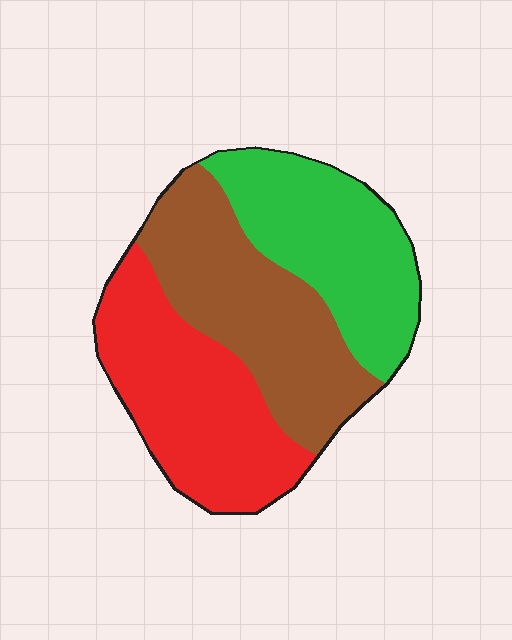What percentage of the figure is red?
Red covers around 35% of the figure.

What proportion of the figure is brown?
Brown covers around 35% of the figure.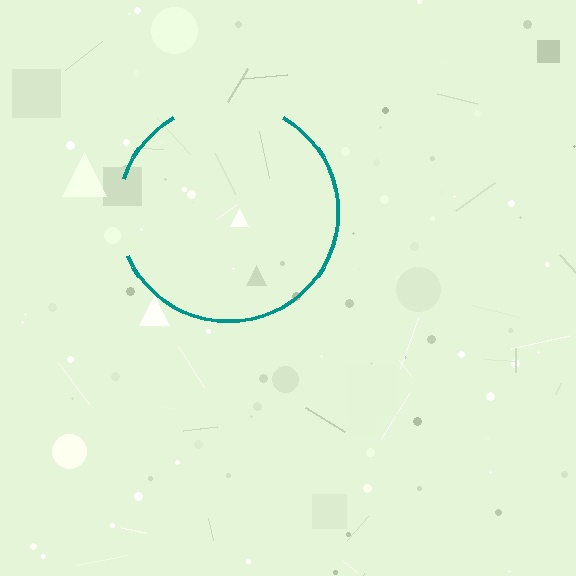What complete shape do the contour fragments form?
The contour fragments form a circle.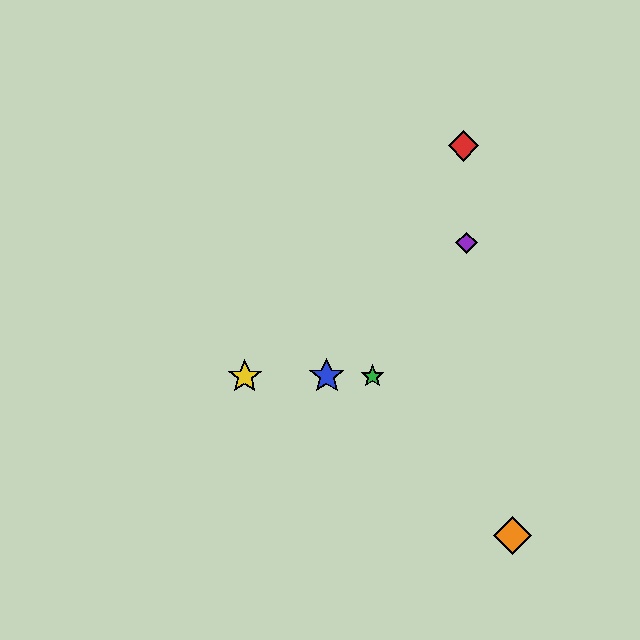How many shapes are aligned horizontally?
3 shapes (the blue star, the green star, the yellow star) are aligned horizontally.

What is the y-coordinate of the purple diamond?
The purple diamond is at y≈243.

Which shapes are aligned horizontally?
The blue star, the green star, the yellow star are aligned horizontally.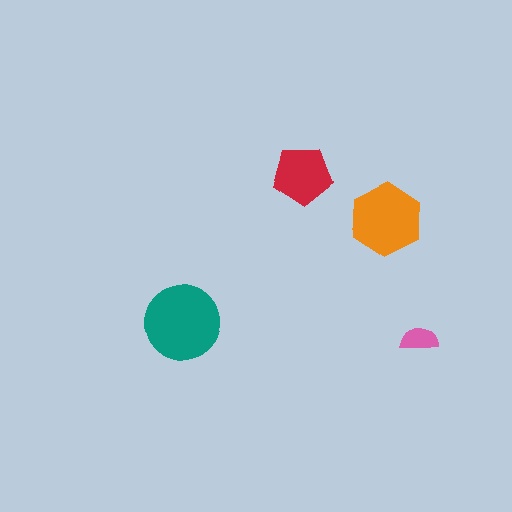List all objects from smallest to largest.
The pink semicircle, the red pentagon, the orange hexagon, the teal circle.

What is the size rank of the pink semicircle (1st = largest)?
4th.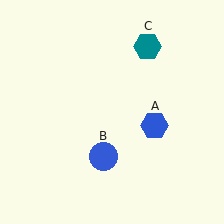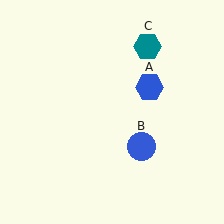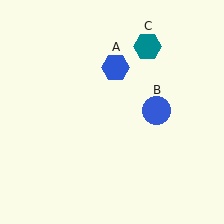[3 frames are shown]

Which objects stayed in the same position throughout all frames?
Teal hexagon (object C) remained stationary.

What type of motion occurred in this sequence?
The blue hexagon (object A), blue circle (object B) rotated counterclockwise around the center of the scene.